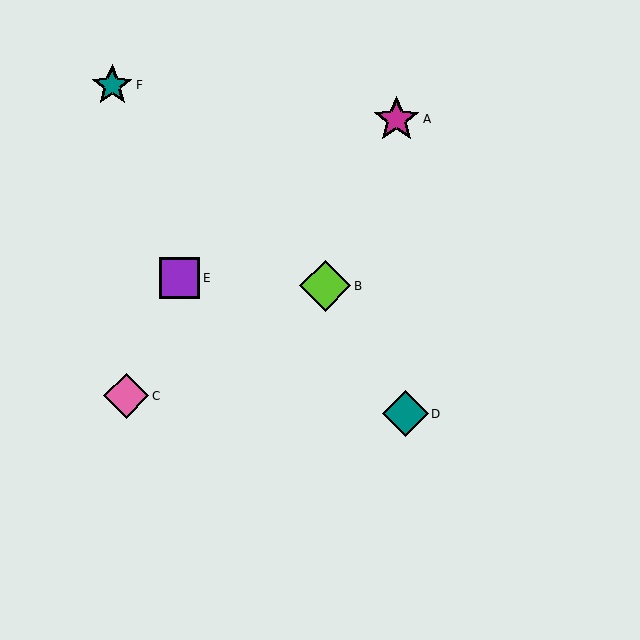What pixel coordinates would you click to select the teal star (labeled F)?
Click at (112, 85) to select the teal star F.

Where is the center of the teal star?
The center of the teal star is at (112, 85).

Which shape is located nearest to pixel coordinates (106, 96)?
The teal star (labeled F) at (112, 85) is nearest to that location.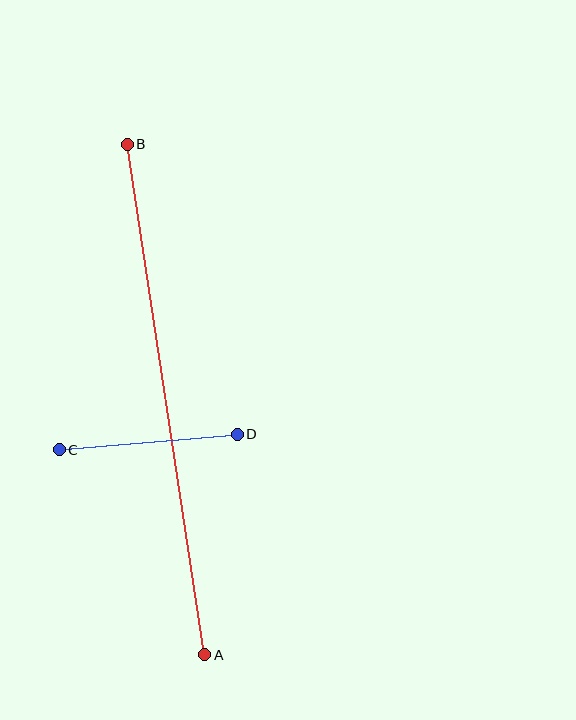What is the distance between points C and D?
The distance is approximately 179 pixels.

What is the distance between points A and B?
The distance is approximately 517 pixels.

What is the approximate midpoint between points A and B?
The midpoint is at approximately (166, 399) pixels.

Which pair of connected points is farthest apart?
Points A and B are farthest apart.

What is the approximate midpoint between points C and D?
The midpoint is at approximately (148, 442) pixels.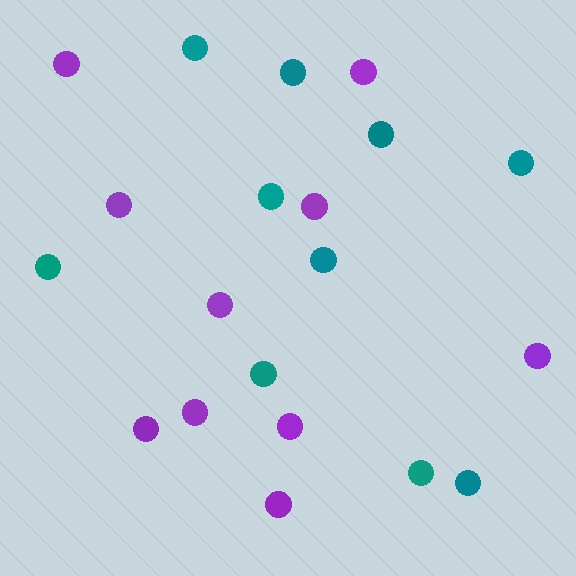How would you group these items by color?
There are 2 groups: one group of purple circles (10) and one group of teal circles (10).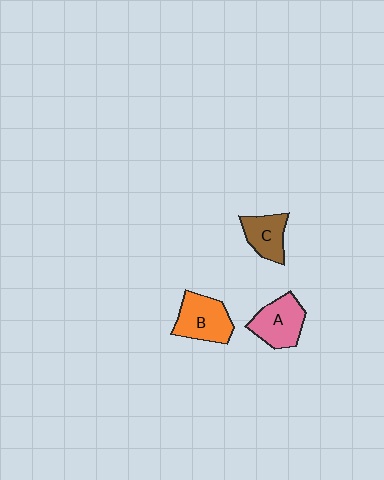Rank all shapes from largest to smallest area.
From largest to smallest: B (orange), A (pink), C (brown).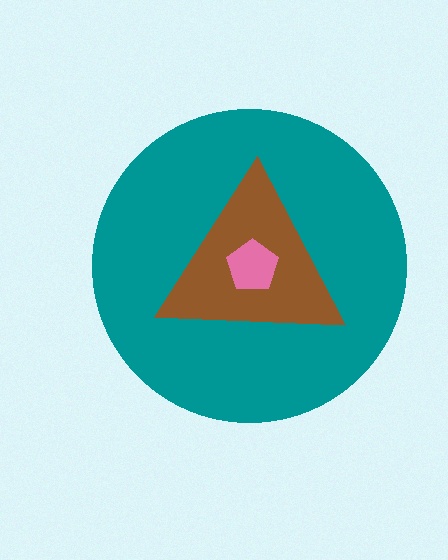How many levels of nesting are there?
3.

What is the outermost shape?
The teal circle.